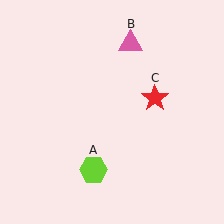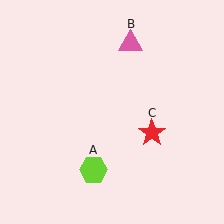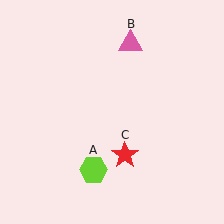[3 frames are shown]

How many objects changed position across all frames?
1 object changed position: red star (object C).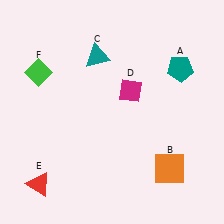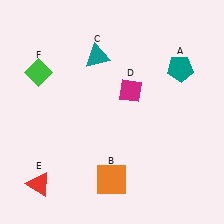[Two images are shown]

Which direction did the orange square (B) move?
The orange square (B) moved left.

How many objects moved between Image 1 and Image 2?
1 object moved between the two images.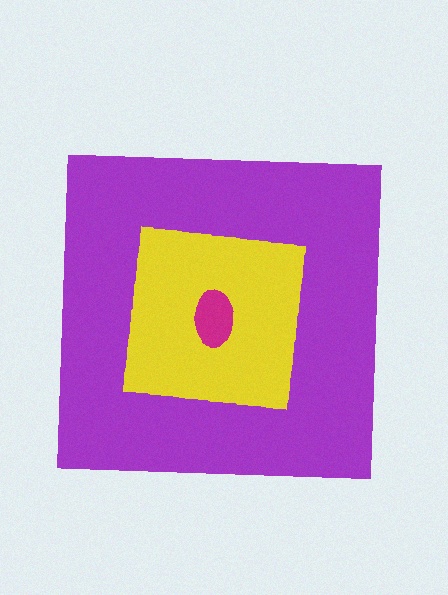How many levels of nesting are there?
3.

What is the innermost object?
The magenta ellipse.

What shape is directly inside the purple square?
The yellow square.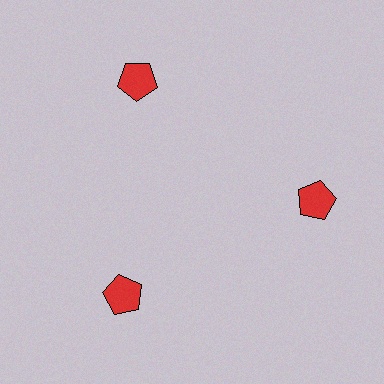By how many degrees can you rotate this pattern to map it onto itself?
The pattern maps onto itself every 120 degrees of rotation.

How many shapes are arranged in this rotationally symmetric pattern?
There are 3 shapes, arranged in 3 groups of 1.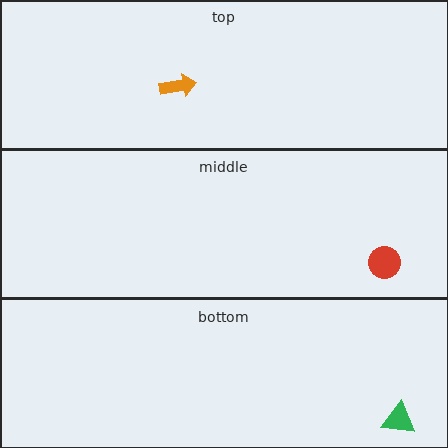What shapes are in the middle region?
The red circle.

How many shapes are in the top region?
1.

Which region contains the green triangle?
The bottom region.